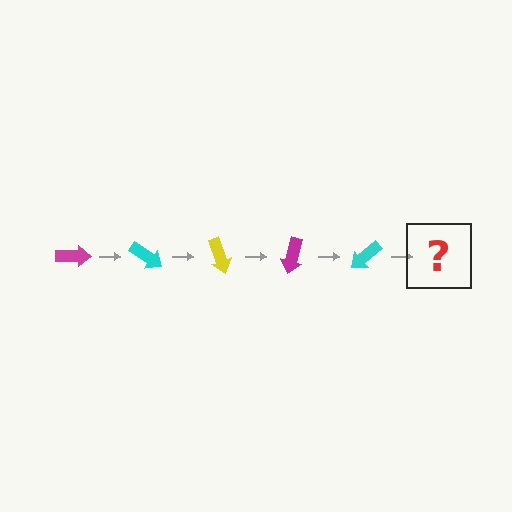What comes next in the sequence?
The next element should be a yellow arrow, rotated 175 degrees from the start.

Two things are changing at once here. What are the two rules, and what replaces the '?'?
The two rules are that it rotates 35 degrees each step and the color cycles through magenta, cyan, and yellow. The '?' should be a yellow arrow, rotated 175 degrees from the start.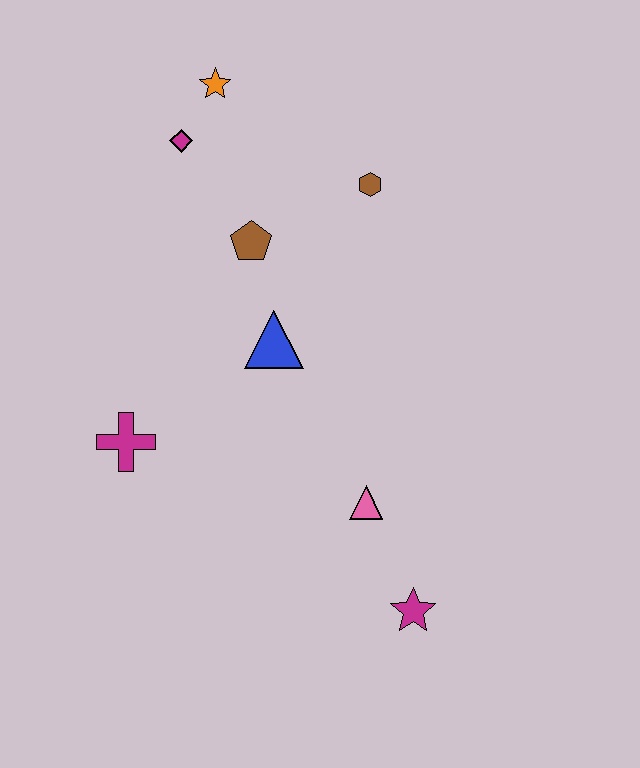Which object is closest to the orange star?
The magenta diamond is closest to the orange star.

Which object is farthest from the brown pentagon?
The magenta star is farthest from the brown pentagon.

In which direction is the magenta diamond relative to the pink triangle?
The magenta diamond is above the pink triangle.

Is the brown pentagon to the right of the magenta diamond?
Yes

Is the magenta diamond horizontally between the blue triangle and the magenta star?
No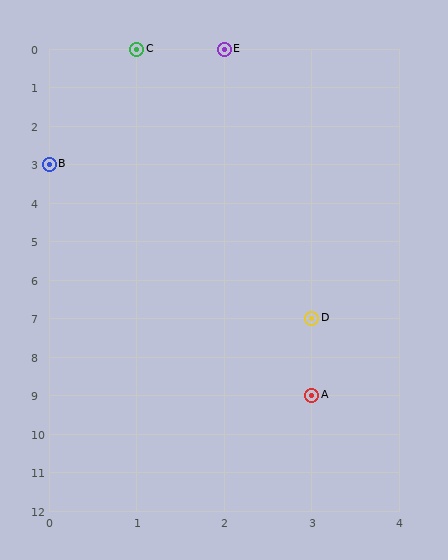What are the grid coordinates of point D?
Point D is at grid coordinates (3, 7).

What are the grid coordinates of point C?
Point C is at grid coordinates (1, 0).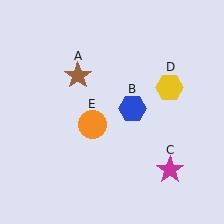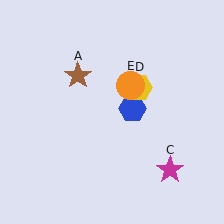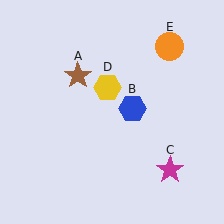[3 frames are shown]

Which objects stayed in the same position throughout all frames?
Brown star (object A) and blue hexagon (object B) and magenta star (object C) remained stationary.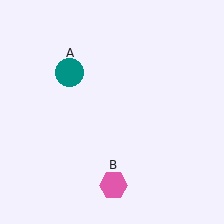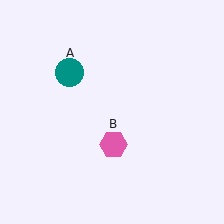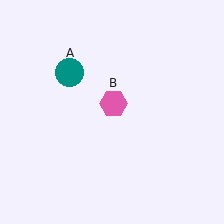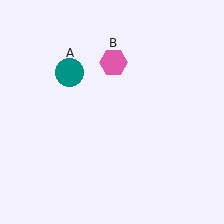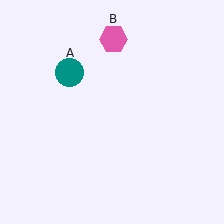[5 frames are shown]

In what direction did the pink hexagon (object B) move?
The pink hexagon (object B) moved up.